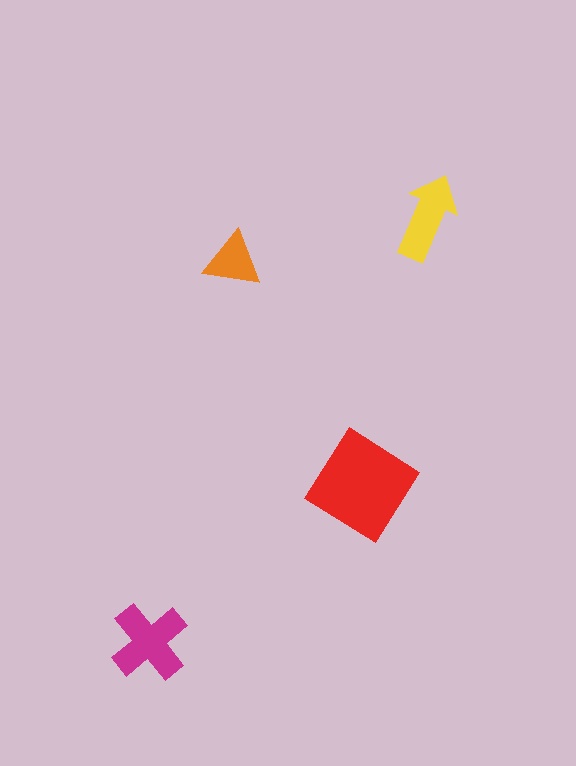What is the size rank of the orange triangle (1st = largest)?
4th.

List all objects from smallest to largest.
The orange triangle, the yellow arrow, the magenta cross, the red diamond.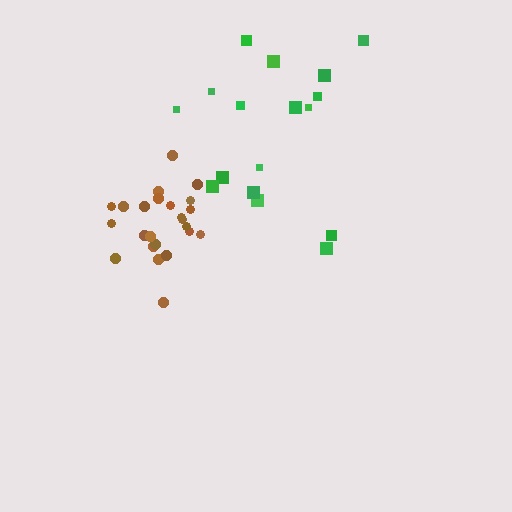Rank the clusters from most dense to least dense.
brown, green.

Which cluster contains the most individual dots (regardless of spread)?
Brown (24).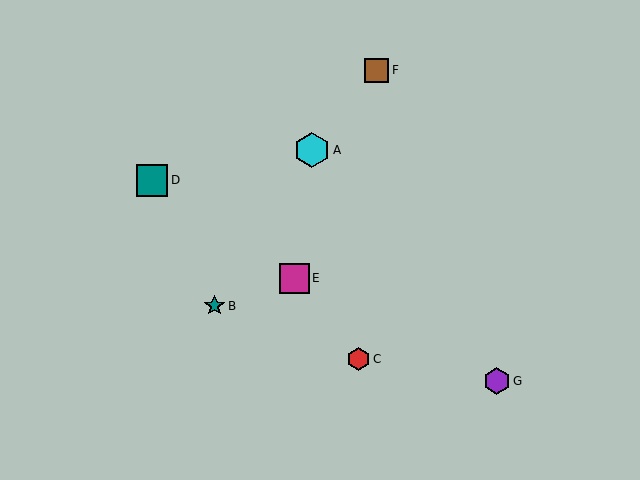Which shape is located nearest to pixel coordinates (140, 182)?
The teal square (labeled D) at (152, 180) is nearest to that location.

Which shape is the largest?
The cyan hexagon (labeled A) is the largest.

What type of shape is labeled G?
Shape G is a purple hexagon.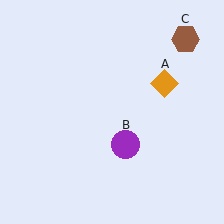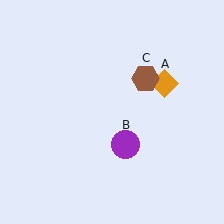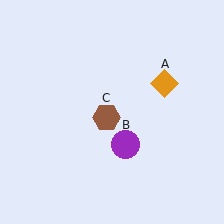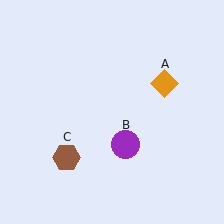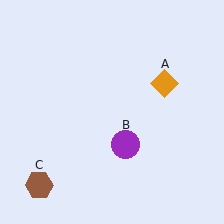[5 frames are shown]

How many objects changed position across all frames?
1 object changed position: brown hexagon (object C).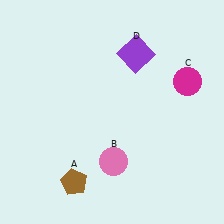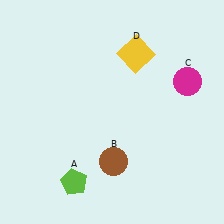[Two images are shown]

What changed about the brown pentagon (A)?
In Image 1, A is brown. In Image 2, it changed to lime.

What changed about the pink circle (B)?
In Image 1, B is pink. In Image 2, it changed to brown.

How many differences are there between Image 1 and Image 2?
There are 3 differences between the two images.